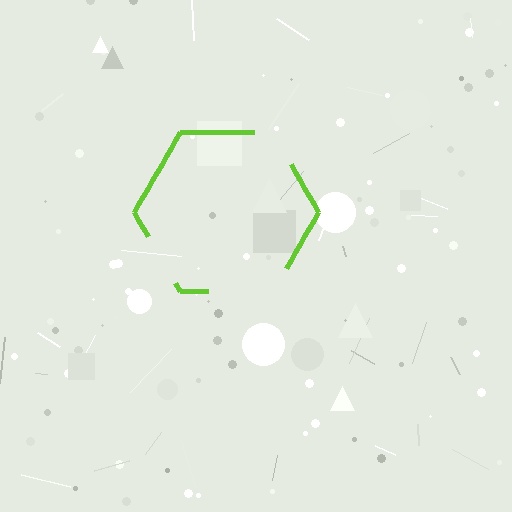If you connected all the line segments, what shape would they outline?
They would outline a hexagon.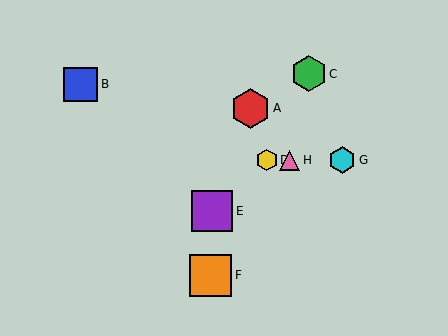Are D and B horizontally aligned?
No, D is at y≈160 and B is at y≈84.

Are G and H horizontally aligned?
Yes, both are at y≈160.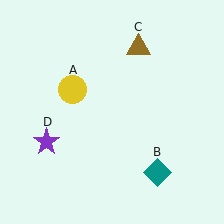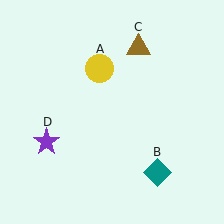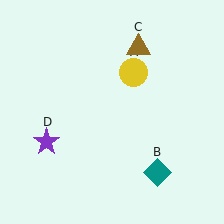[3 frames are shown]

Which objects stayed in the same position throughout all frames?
Teal diamond (object B) and brown triangle (object C) and purple star (object D) remained stationary.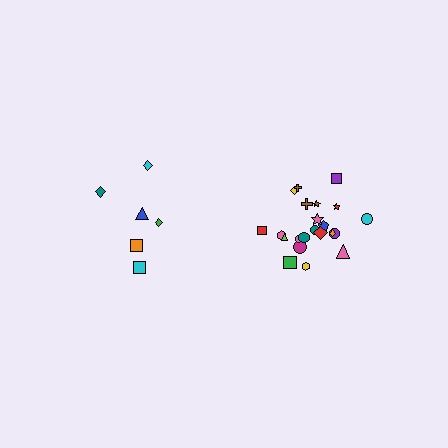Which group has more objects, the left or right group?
The right group.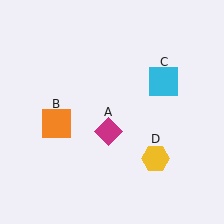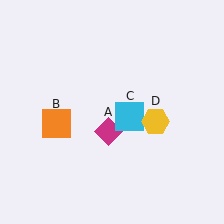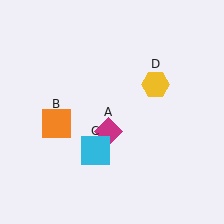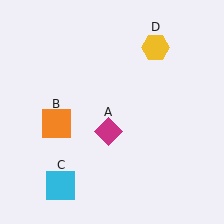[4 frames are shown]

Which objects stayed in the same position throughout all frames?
Magenta diamond (object A) and orange square (object B) remained stationary.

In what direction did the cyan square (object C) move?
The cyan square (object C) moved down and to the left.